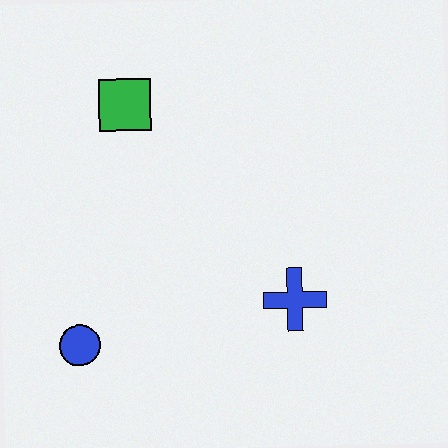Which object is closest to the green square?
The blue circle is closest to the green square.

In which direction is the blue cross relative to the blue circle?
The blue cross is to the right of the blue circle.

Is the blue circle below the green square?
Yes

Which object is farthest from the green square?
The blue cross is farthest from the green square.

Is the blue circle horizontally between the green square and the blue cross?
No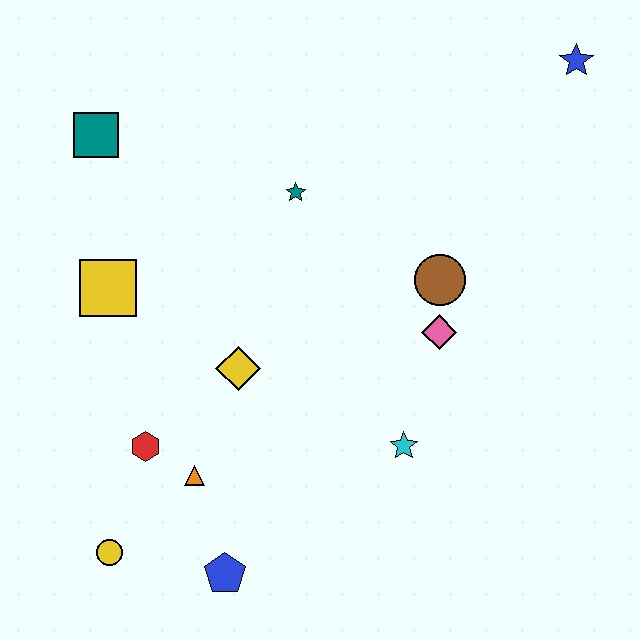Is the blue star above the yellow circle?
Yes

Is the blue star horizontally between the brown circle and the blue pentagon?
No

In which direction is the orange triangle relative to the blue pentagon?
The orange triangle is above the blue pentagon.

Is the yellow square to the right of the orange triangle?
No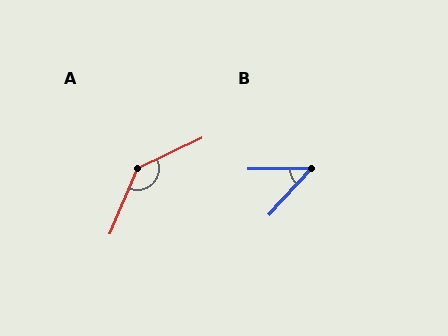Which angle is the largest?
A, at approximately 138 degrees.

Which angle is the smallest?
B, at approximately 47 degrees.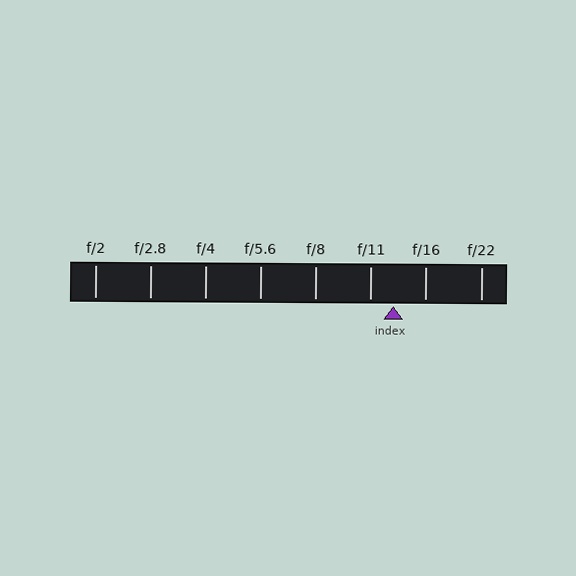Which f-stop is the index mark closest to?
The index mark is closest to f/11.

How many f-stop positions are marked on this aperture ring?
There are 8 f-stop positions marked.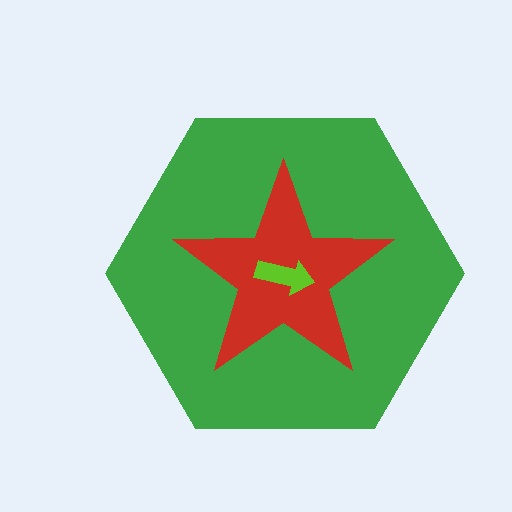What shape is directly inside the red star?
The lime arrow.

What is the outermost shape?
The green hexagon.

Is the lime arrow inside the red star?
Yes.